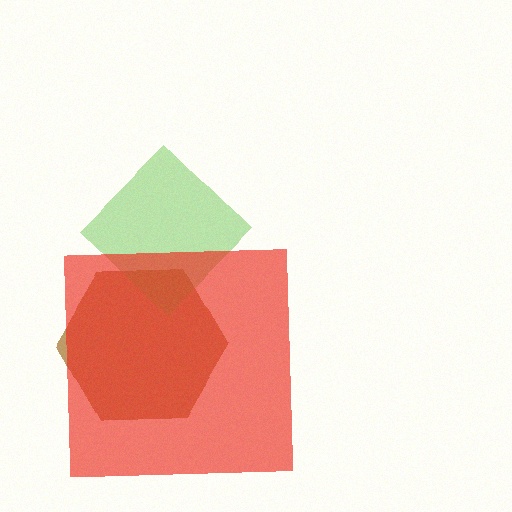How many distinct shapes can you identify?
There are 3 distinct shapes: a brown hexagon, a lime diamond, a red square.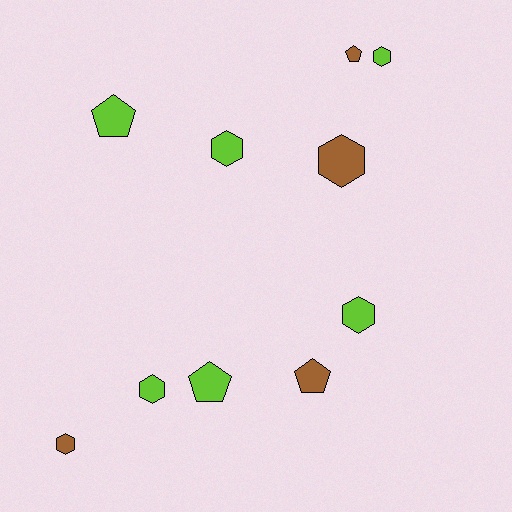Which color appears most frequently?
Lime, with 6 objects.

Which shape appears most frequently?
Hexagon, with 6 objects.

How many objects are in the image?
There are 10 objects.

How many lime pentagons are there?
There are 2 lime pentagons.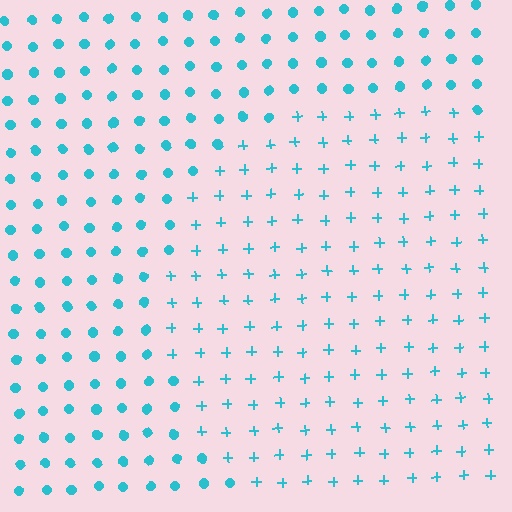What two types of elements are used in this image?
The image uses plus signs inside the circle region and circles outside it.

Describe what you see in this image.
The image is filled with small cyan elements arranged in a uniform grid. A circle-shaped region contains plus signs, while the surrounding area contains circles. The boundary is defined purely by the change in element shape.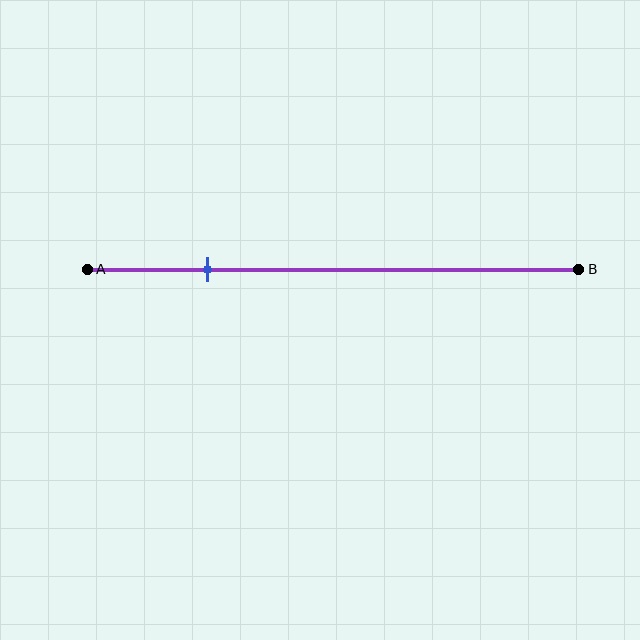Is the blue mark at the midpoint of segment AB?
No, the mark is at about 25% from A, not at the 50% midpoint.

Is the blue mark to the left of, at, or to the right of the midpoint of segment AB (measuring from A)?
The blue mark is to the left of the midpoint of segment AB.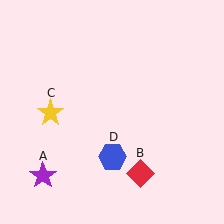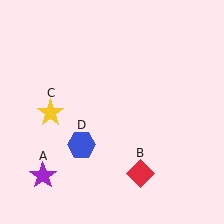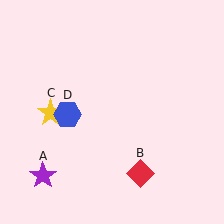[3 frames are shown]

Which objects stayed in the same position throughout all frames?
Purple star (object A) and red diamond (object B) and yellow star (object C) remained stationary.